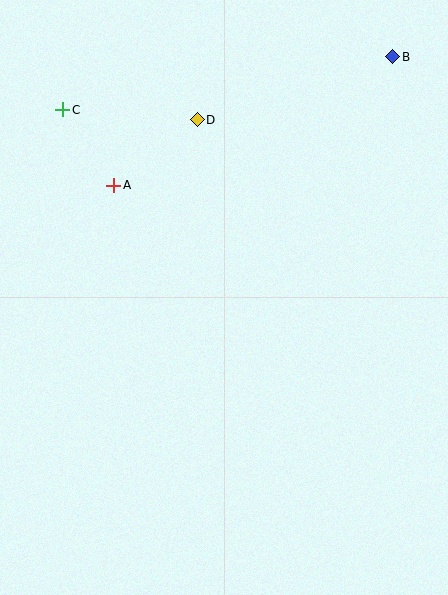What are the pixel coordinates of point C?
Point C is at (63, 110).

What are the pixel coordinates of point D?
Point D is at (197, 120).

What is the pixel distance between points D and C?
The distance between D and C is 135 pixels.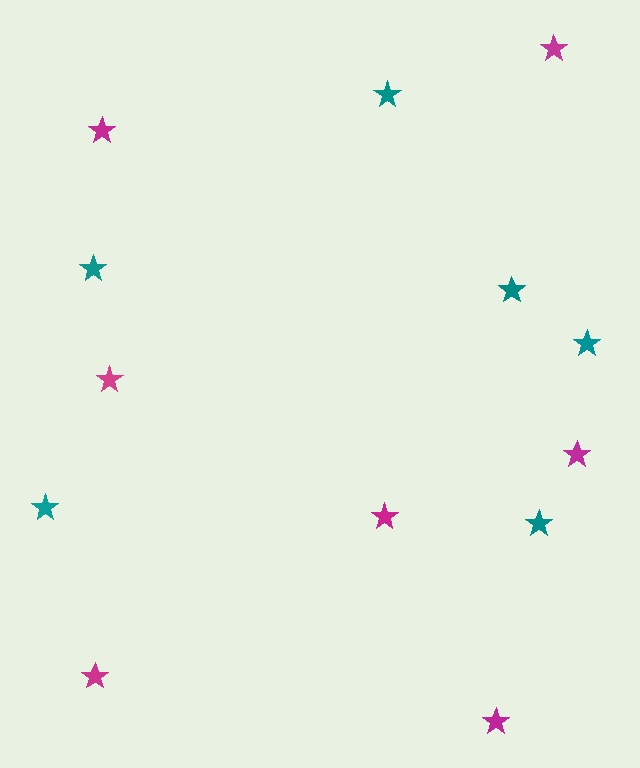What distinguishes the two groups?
There are 2 groups: one group of magenta stars (7) and one group of teal stars (6).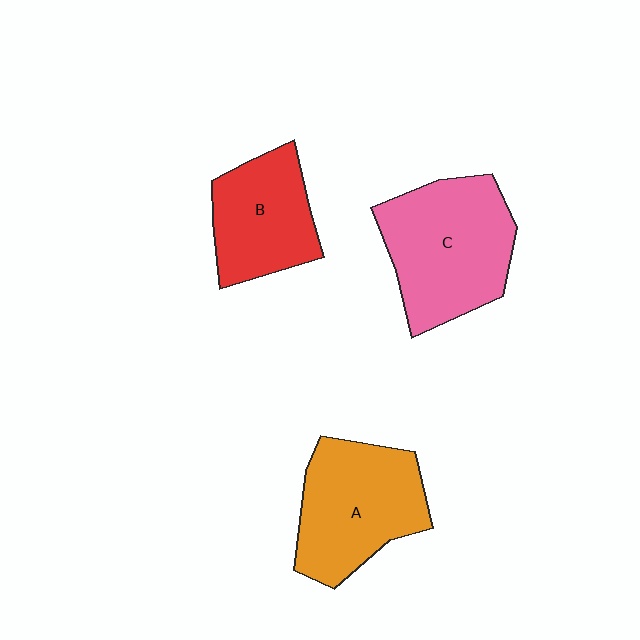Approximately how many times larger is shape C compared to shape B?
Approximately 1.4 times.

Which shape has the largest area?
Shape C (pink).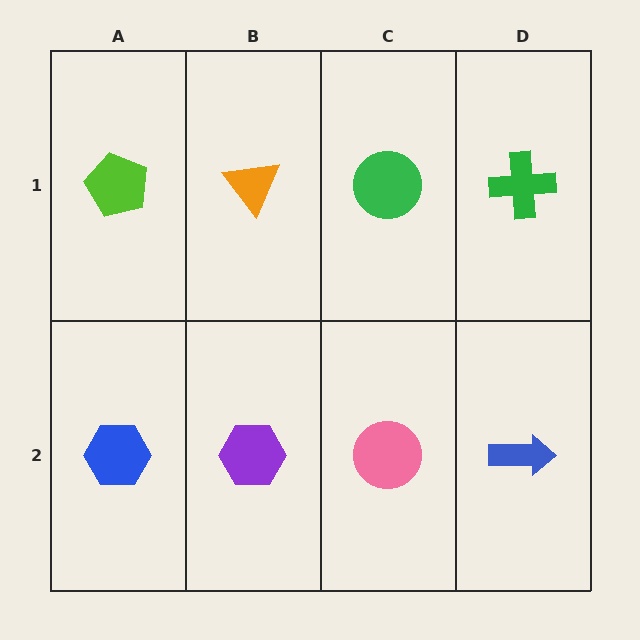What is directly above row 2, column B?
An orange triangle.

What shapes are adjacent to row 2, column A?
A lime pentagon (row 1, column A), a purple hexagon (row 2, column B).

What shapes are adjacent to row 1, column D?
A blue arrow (row 2, column D), a green circle (row 1, column C).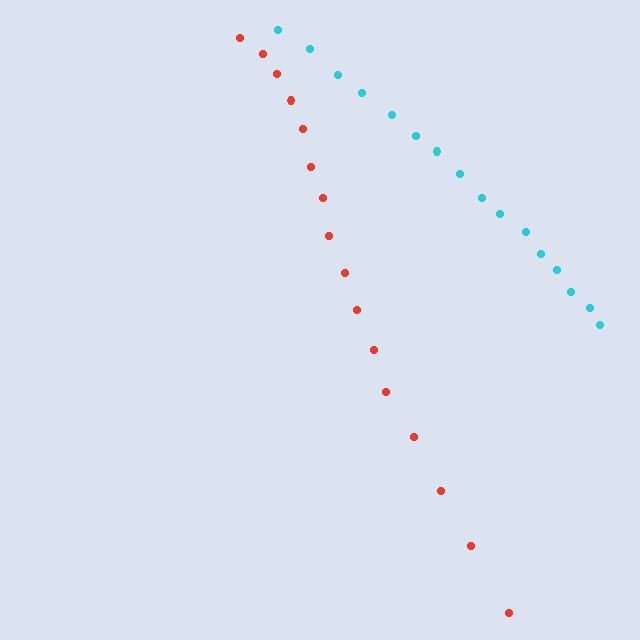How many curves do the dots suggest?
There are 2 distinct paths.